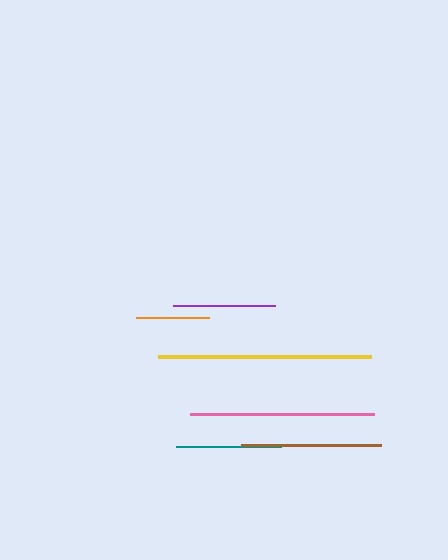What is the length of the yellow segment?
The yellow segment is approximately 213 pixels long.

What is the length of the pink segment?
The pink segment is approximately 184 pixels long.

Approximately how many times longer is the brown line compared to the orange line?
The brown line is approximately 1.9 times the length of the orange line.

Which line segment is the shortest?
The orange line is the shortest at approximately 73 pixels.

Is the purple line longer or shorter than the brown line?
The brown line is longer than the purple line.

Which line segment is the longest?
The yellow line is the longest at approximately 213 pixels.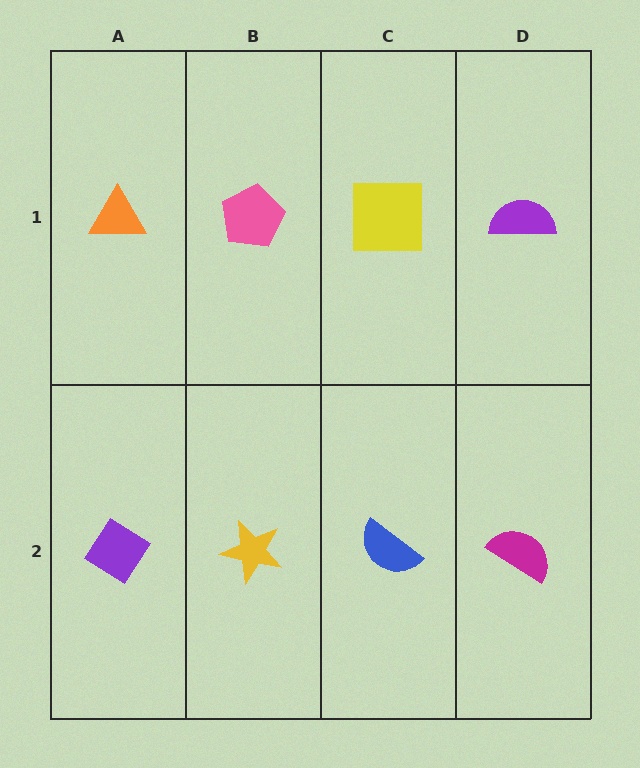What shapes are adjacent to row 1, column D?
A magenta semicircle (row 2, column D), a yellow square (row 1, column C).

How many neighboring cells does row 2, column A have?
2.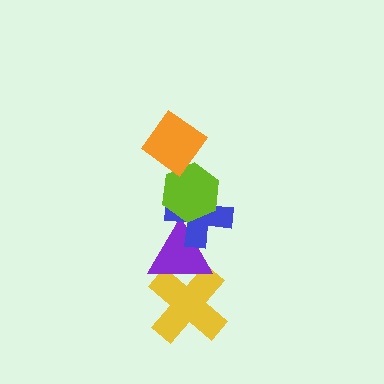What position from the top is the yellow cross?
The yellow cross is 5th from the top.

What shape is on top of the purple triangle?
The blue cross is on top of the purple triangle.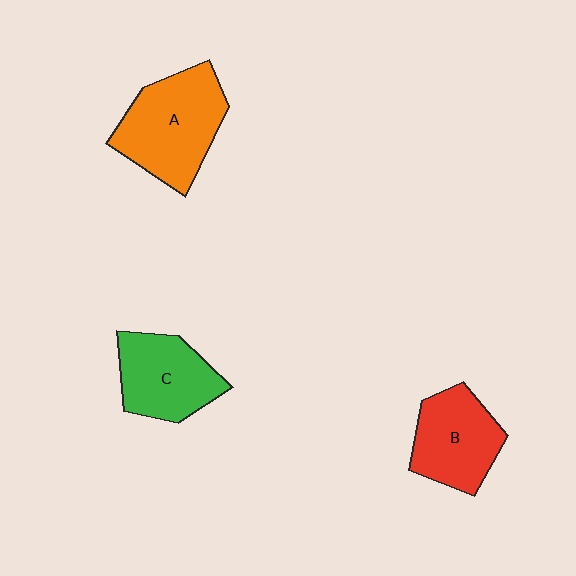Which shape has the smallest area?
Shape B (red).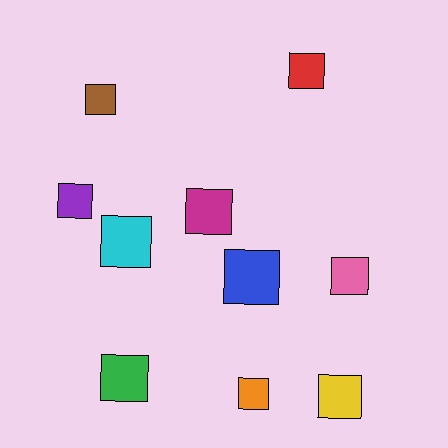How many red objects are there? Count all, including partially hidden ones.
There is 1 red object.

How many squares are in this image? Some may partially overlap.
There are 10 squares.